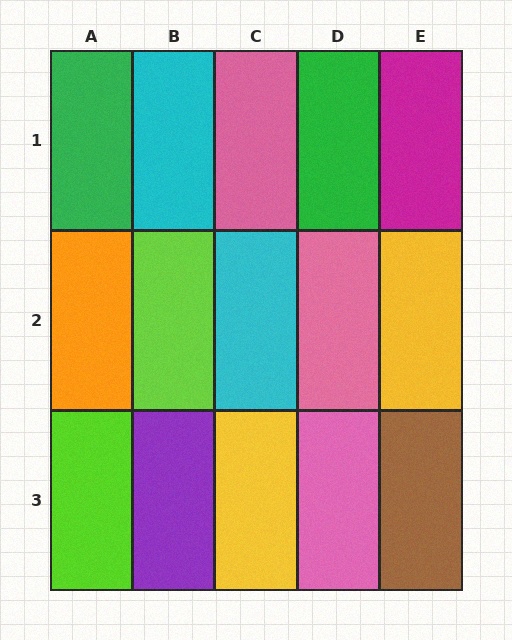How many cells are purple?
1 cell is purple.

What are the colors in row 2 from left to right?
Orange, lime, cyan, pink, yellow.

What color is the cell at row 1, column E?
Magenta.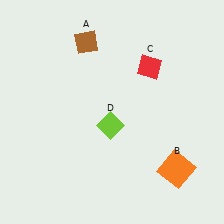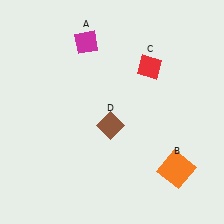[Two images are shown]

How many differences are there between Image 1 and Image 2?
There are 2 differences between the two images.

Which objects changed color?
A changed from brown to magenta. D changed from lime to brown.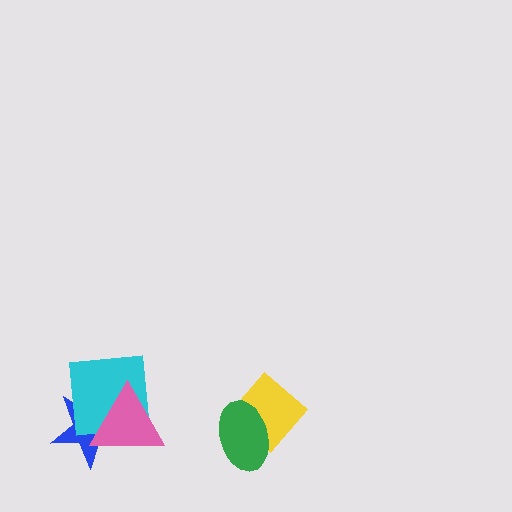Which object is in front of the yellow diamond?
The green ellipse is in front of the yellow diamond.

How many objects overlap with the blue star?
2 objects overlap with the blue star.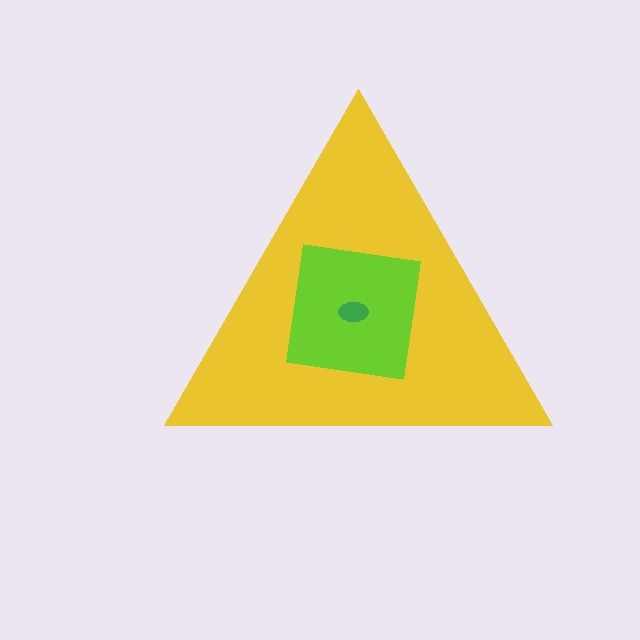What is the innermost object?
The green ellipse.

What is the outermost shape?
The yellow triangle.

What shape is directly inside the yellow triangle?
The lime square.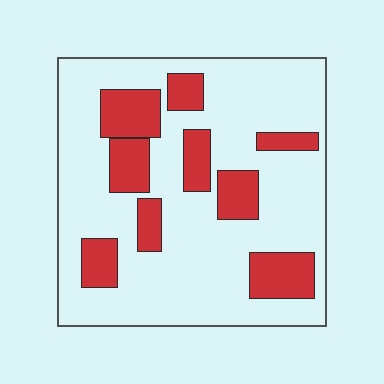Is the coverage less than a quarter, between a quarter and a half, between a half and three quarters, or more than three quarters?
Less than a quarter.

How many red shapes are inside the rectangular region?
9.